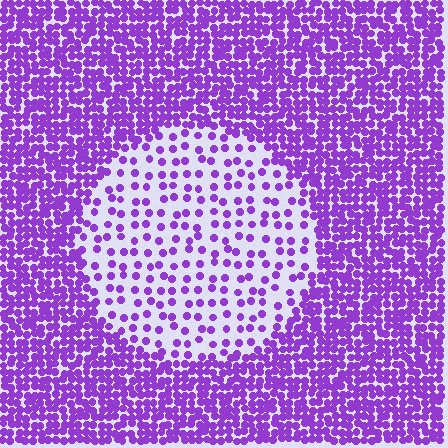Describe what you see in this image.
The image contains small purple elements arranged at two different densities. A circle-shaped region is visible where the elements are less densely packed than the surrounding area.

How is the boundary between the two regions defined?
The boundary is defined by a change in element density (approximately 2.9x ratio). All elements are the same color, size, and shape.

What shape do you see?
I see a circle.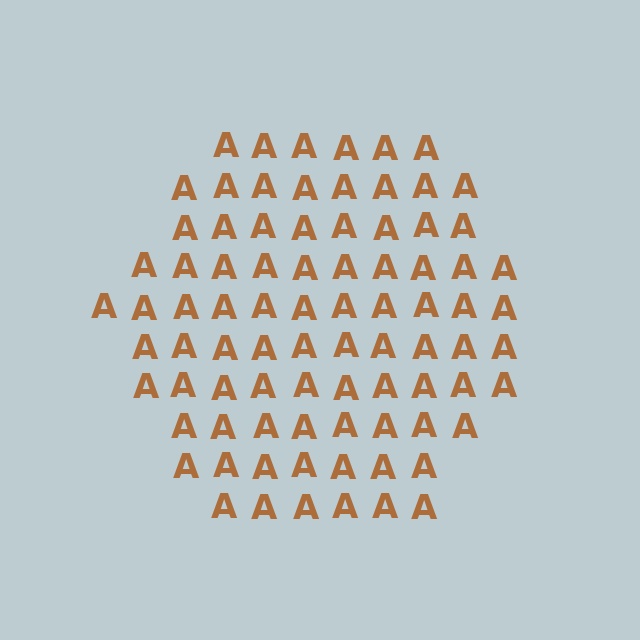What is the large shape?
The large shape is a hexagon.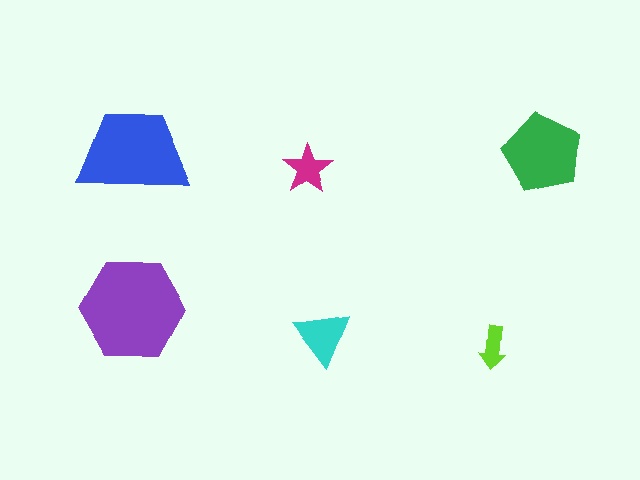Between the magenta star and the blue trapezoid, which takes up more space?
The blue trapezoid.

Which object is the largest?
The purple hexagon.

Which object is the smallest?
The lime arrow.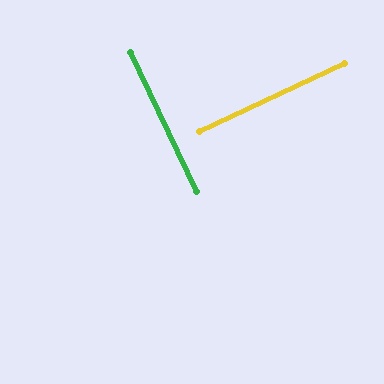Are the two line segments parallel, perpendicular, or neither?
Perpendicular — they meet at approximately 90°.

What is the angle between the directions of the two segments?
Approximately 90 degrees.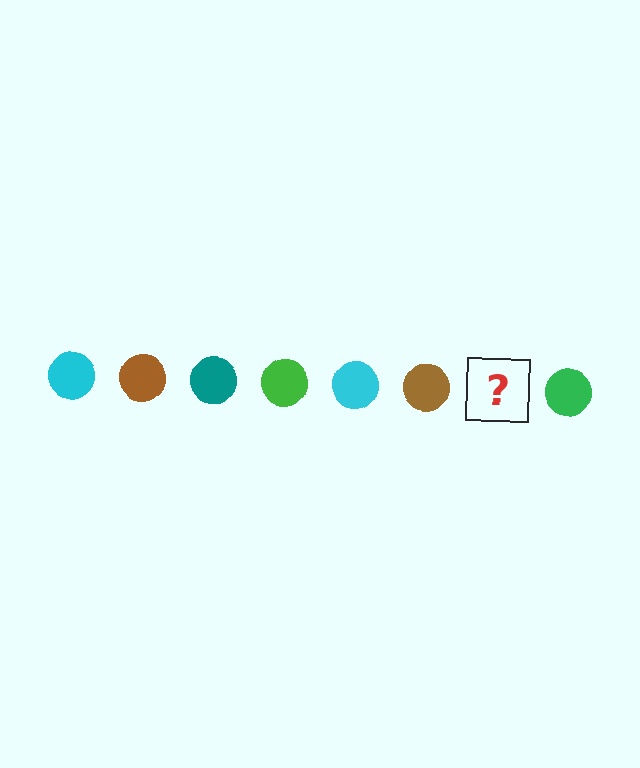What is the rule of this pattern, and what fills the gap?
The rule is that the pattern cycles through cyan, brown, teal, green circles. The gap should be filled with a teal circle.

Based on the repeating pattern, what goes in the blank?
The blank should be a teal circle.